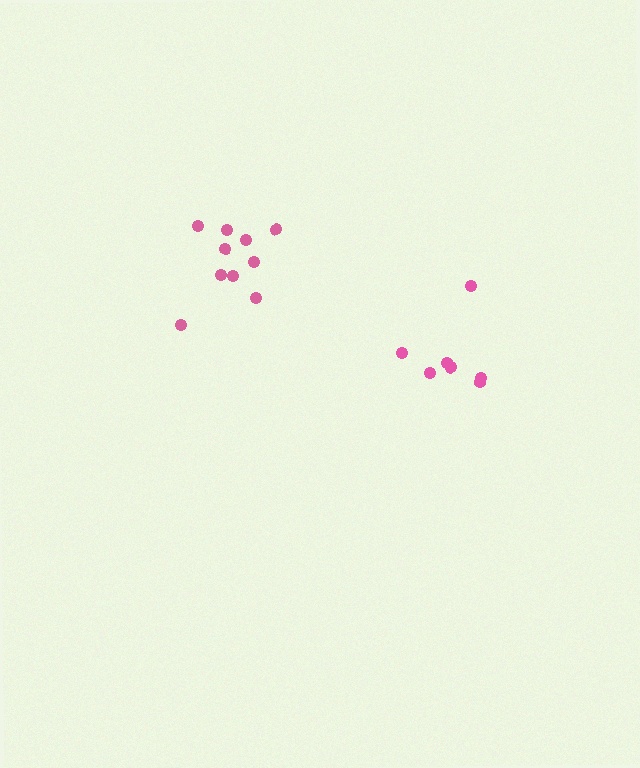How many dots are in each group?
Group 1: 10 dots, Group 2: 7 dots (17 total).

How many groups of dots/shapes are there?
There are 2 groups.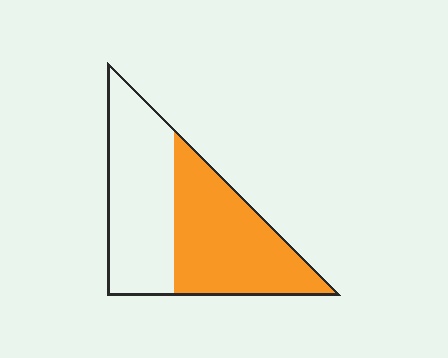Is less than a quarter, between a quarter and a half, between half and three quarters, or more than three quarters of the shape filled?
Between half and three quarters.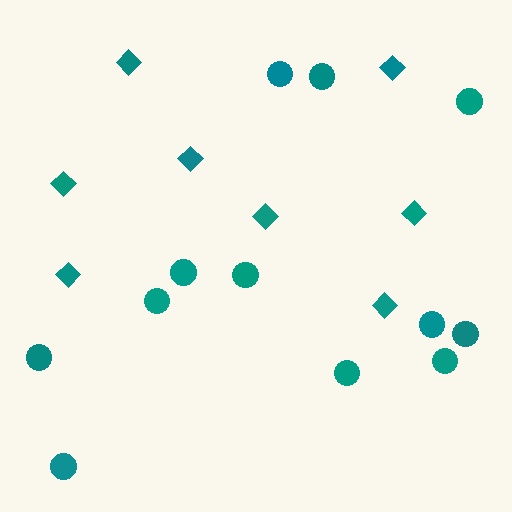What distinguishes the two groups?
There are 2 groups: one group of diamonds (8) and one group of circles (12).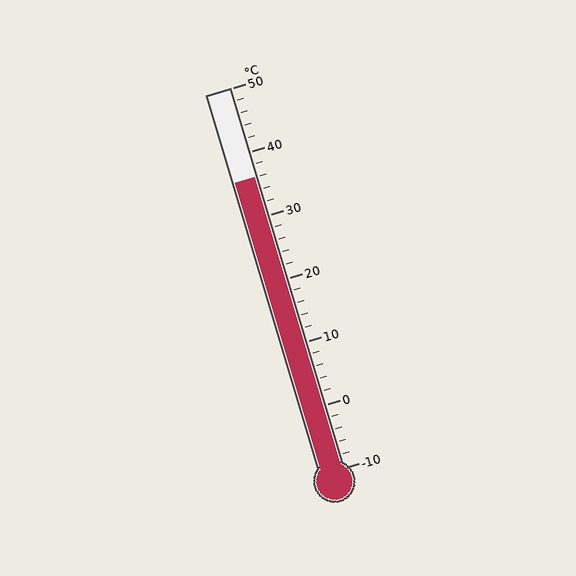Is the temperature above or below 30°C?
The temperature is above 30°C.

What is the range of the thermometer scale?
The thermometer scale ranges from -10°C to 50°C.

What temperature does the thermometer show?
The thermometer shows approximately 36°C.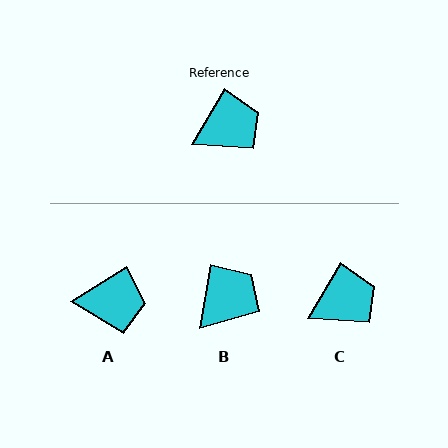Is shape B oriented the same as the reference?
No, it is off by about 21 degrees.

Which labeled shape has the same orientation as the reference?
C.